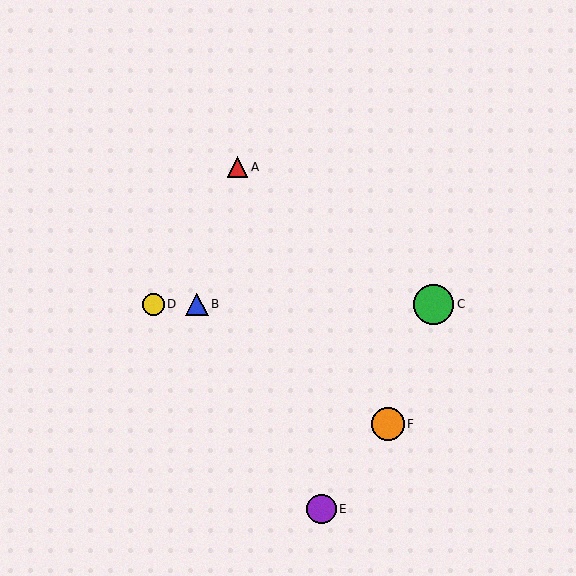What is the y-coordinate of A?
Object A is at y≈167.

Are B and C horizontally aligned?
Yes, both are at y≈304.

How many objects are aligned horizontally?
3 objects (B, C, D) are aligned horizontally.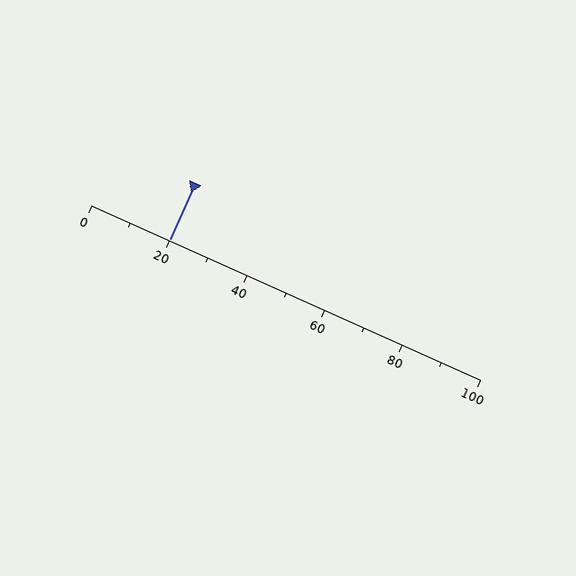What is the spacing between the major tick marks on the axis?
The major ticks are spaced 20 apart.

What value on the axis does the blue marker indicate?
The marker indicates approximately 20.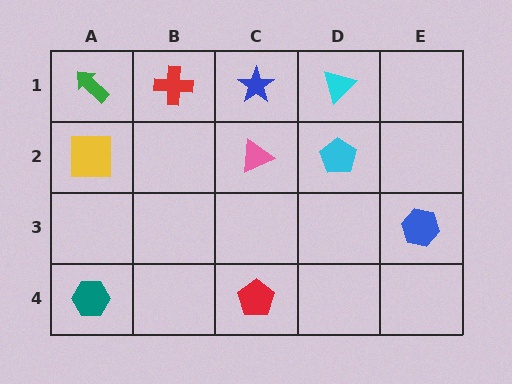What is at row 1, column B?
A red cross.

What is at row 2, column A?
A yellow square.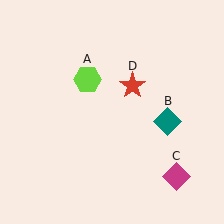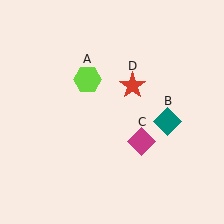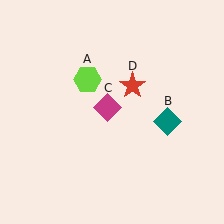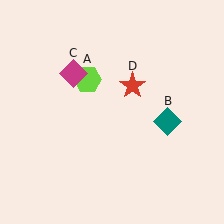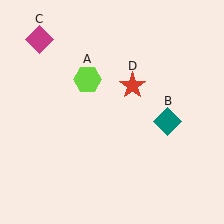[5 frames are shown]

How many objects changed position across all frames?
1 object changed position: magenta diamond (object C).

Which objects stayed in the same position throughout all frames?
Lime hexagon (object A) and teal diamond (object B) and red star (object D) remained stationary.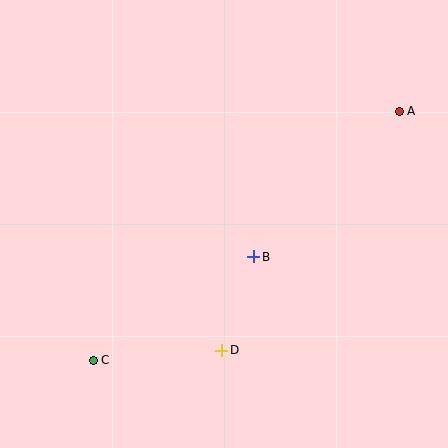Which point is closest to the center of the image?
Point B at (254, 257) is closest to the center.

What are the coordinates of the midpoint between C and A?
The midpoint between C and A is at (246, 236).